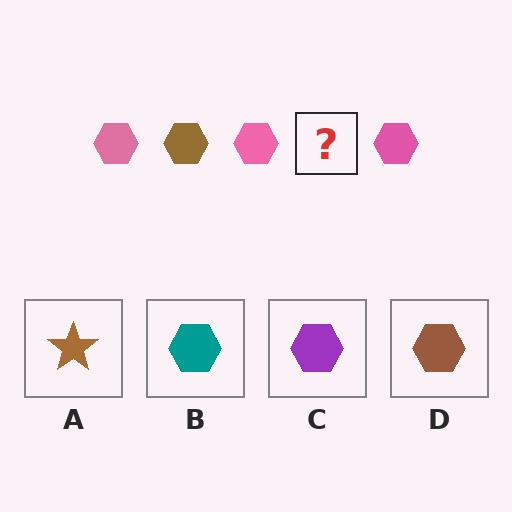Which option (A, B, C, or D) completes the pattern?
D.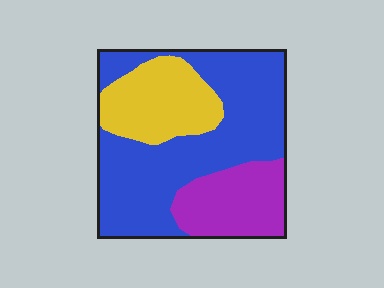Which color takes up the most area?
Blue, at roughly 55%.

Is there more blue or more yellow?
Blue.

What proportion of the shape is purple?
Purple takes up about one fifth (1/5) of the shape.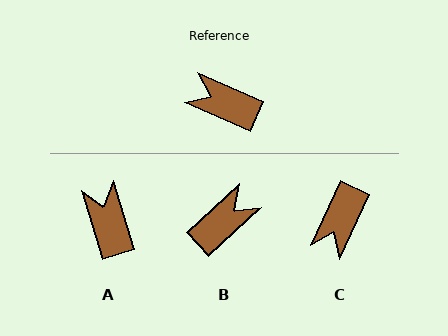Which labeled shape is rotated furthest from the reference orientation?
B, about 114 degrees away.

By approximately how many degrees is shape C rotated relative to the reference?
Approximately 88 degrees counter-clockwise.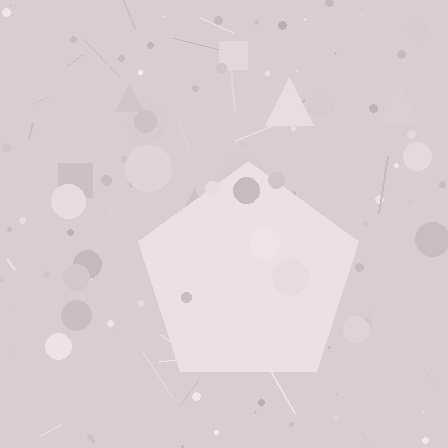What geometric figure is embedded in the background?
A pentagon is embedded in the background.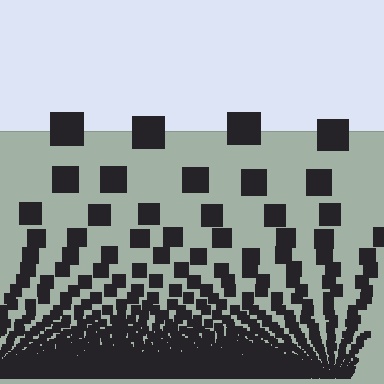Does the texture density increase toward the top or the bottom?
Density increases toward the bottom.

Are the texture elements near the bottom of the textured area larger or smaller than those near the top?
Smaller. The gradient is inverted — elements near the bottom are smaller and denser.